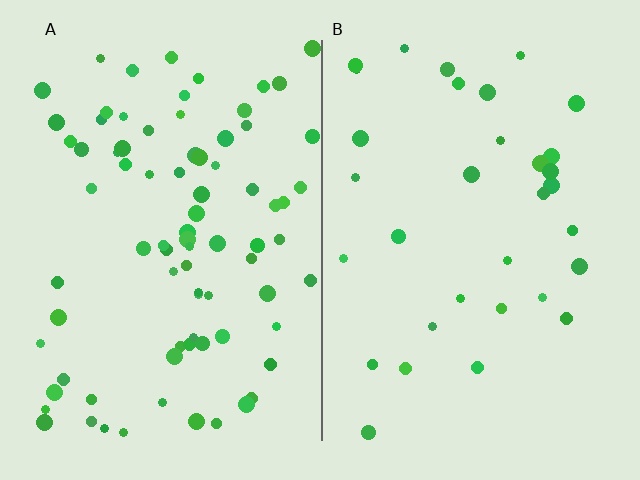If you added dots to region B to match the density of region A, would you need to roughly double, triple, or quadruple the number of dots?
Approximately double.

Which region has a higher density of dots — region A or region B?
A (the left).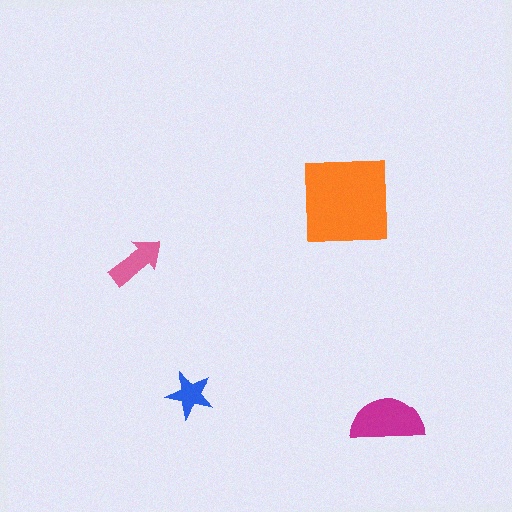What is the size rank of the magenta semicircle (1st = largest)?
2nd.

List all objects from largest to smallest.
The orange square, the magenta semicircle, the pink arrow, the blue star.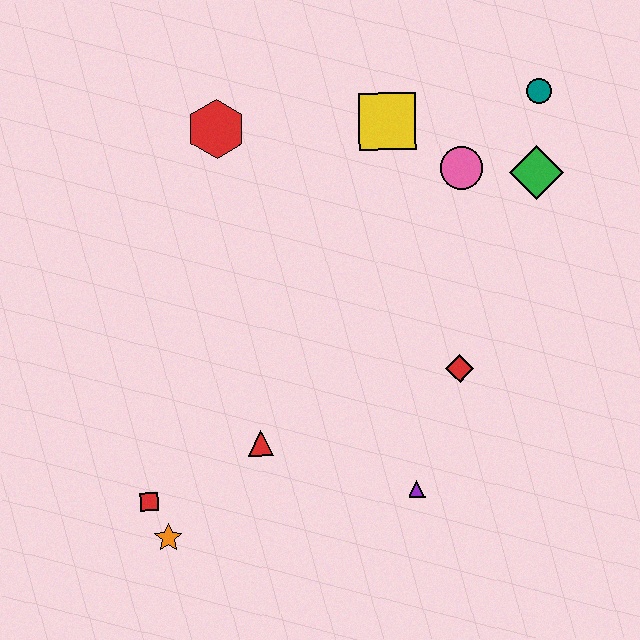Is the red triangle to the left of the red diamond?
Yes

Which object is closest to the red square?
The orange star is closest to the red square.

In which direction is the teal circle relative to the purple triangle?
The teal circle is above the purple triangle.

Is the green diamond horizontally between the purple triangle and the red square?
No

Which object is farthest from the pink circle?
The orange star is farthest from the pink circle.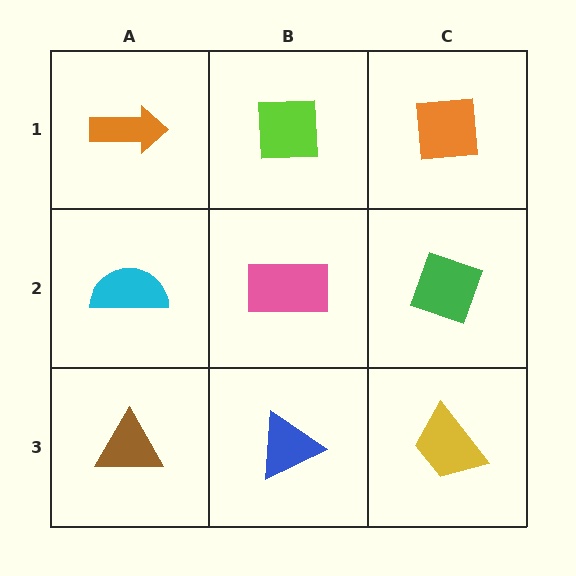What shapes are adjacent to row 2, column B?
A lime square (row 1, column B), a blue triangle (row 3, column B), a cyan semicircle (row 2, column A), a green diamond (row 2, column C).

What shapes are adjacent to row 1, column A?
A cyan semicircle (row 2, column A), a lime square (row 1, column B).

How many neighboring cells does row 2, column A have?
3.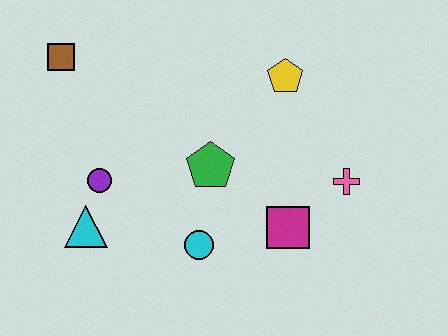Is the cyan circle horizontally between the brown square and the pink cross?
Yes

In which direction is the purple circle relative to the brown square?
The purple circle is below the brown square.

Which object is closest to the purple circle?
The cyan triangle is closest to the purple circle.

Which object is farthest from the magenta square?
The brown square is farthest from the magenta square.